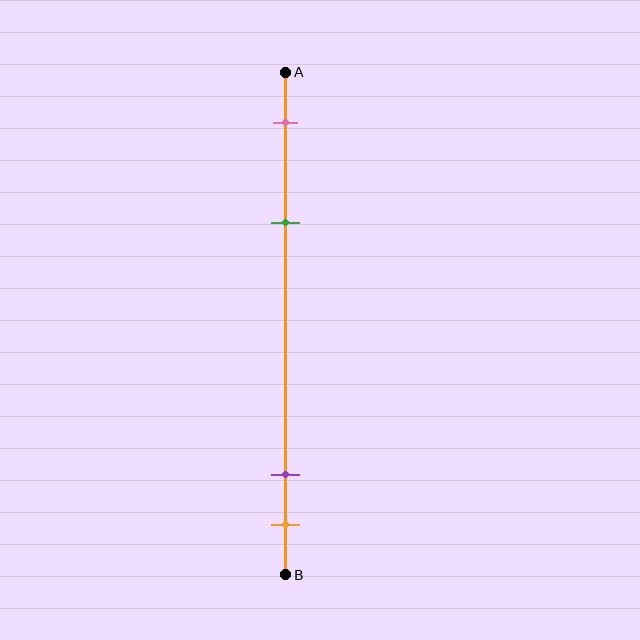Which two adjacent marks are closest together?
The purple and orange marks are the closest adjacent pair.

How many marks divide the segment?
There are 4 marks dividing the segment.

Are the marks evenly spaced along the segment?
No, the marks are not evenly spaced.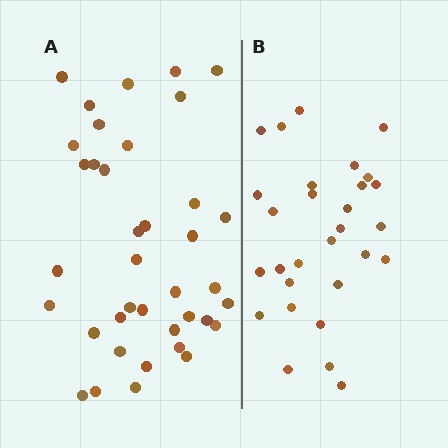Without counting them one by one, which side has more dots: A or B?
Region A (the left region) has more dots.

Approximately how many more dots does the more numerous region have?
Region A has roughly 8 or so more dots than region B.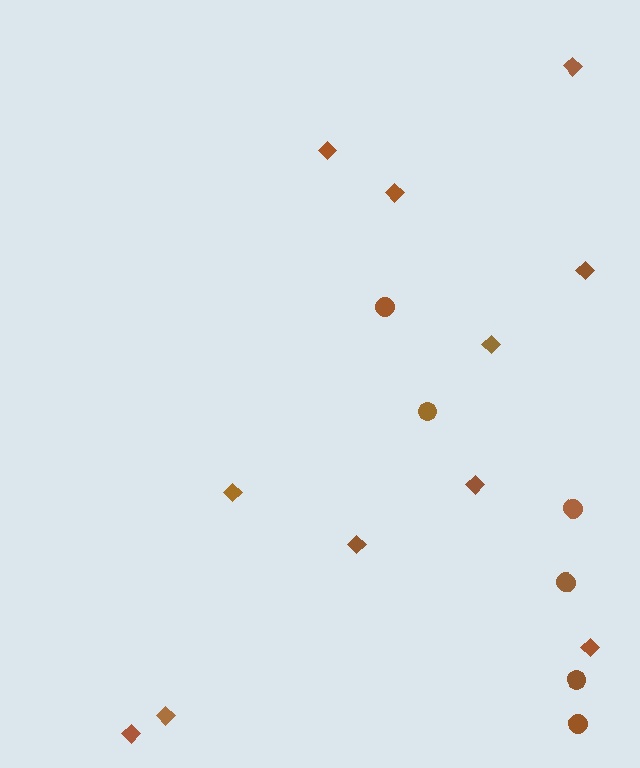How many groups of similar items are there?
There are 2 groups: one group of circles (6) and one group of diamonds (11).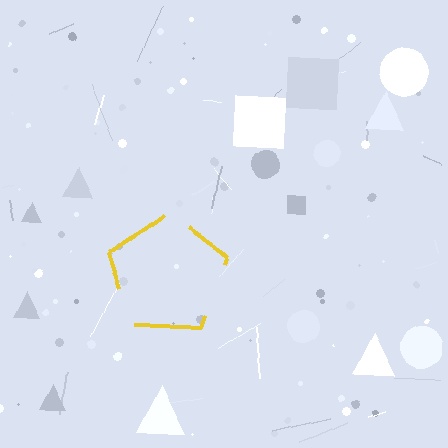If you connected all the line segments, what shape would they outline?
They would outline a pentagon.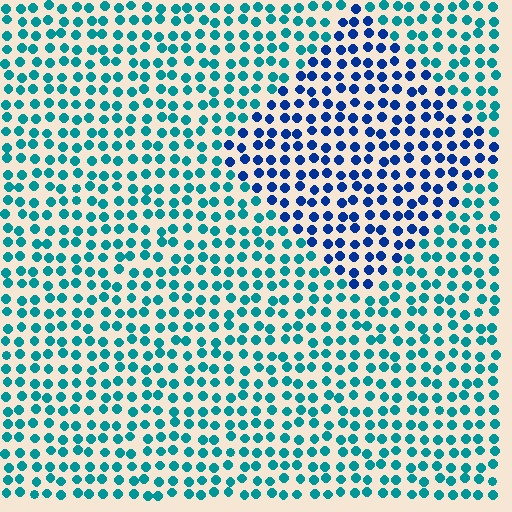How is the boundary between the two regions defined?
The boundary is defined purely by a slight shift in hue (about 40 degrees). Spacing, size, and orientation are identical on both sides.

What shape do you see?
I see a diamond.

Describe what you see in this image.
The image is filled with small teal elements in a uniform arrangement. A diamond-shaped region is visible where the elements are tinted to a slightly different hue, forming a subtle color boundary.